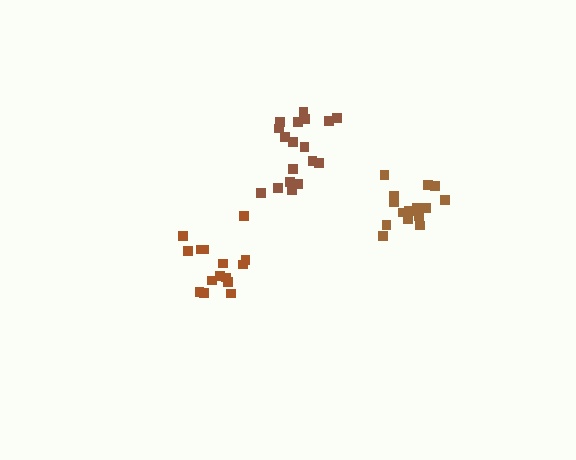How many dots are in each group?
Group 1: 16 dots, Group 2: 15 dots, Group 3: 18 dots (49 total).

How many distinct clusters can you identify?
There are 3 distinct clusters.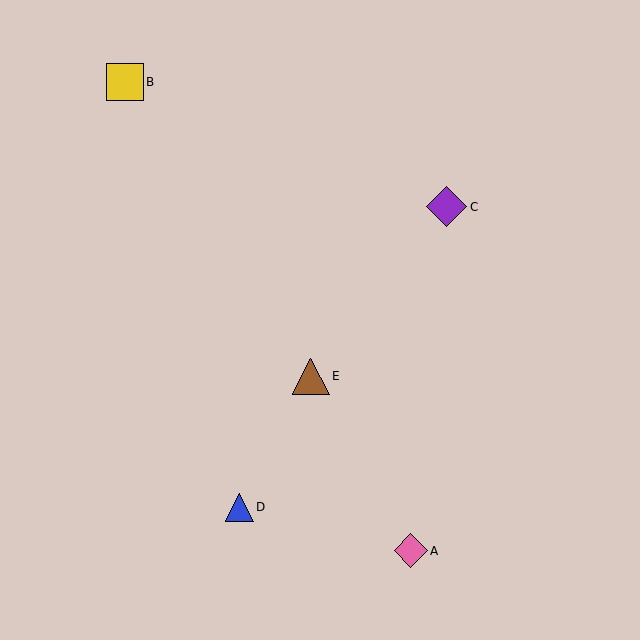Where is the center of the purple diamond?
The center of the purple diamond is at (447, 207).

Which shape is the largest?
The purple diamond (labeled C) is the largest.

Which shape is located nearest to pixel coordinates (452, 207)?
The purple diamond (labeled C) at (447, 207) is nearest to that location.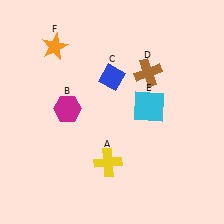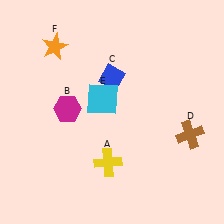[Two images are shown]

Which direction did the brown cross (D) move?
The brown cross (D) moved down.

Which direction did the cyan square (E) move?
The cyan square (E) moved left.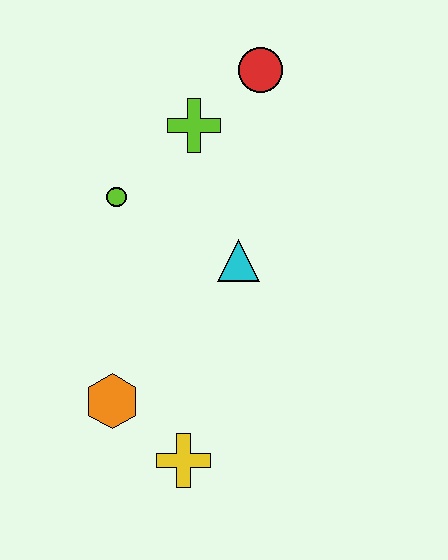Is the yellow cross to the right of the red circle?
No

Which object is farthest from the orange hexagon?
The red circle is farthest from the orange hexagon.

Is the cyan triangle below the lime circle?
Yes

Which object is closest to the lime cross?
The red circle is closest to the lime cross.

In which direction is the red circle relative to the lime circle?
The red circle is to the right of the lime circle.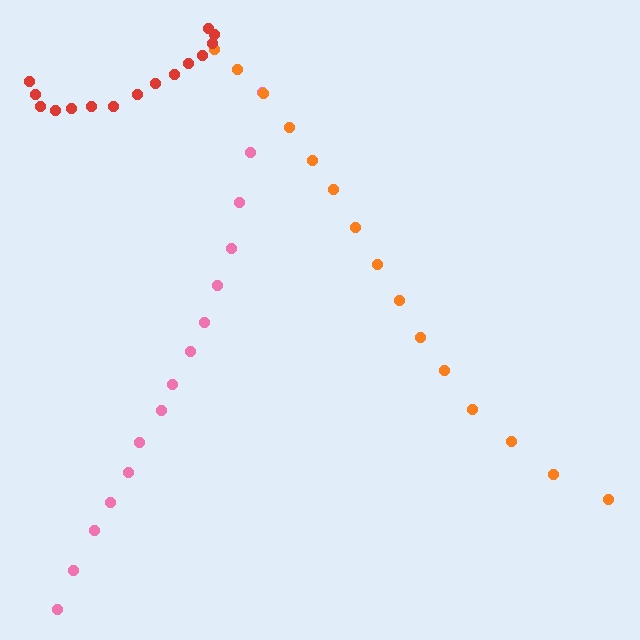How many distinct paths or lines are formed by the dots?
There are 3 distinct paths.